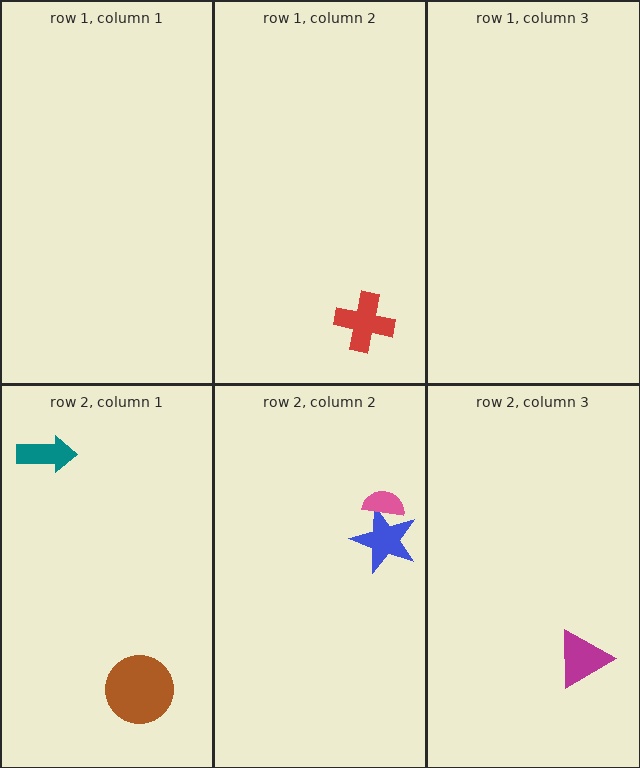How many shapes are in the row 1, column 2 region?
1.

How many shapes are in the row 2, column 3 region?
1.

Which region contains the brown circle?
The row 2, column 1 region.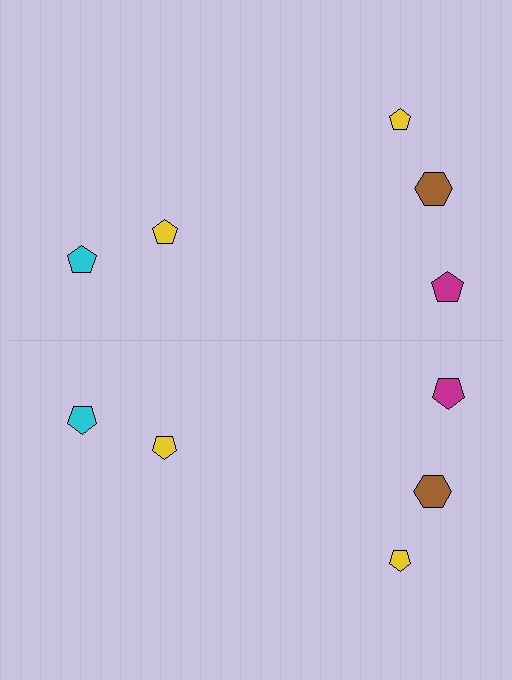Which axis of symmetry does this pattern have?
The pattern has a horizontal axis of symmetry running through the center of the image.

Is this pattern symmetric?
Yes, this pattern has bilateral (reflection) symmetry.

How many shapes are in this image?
There are 10 shapes in this image.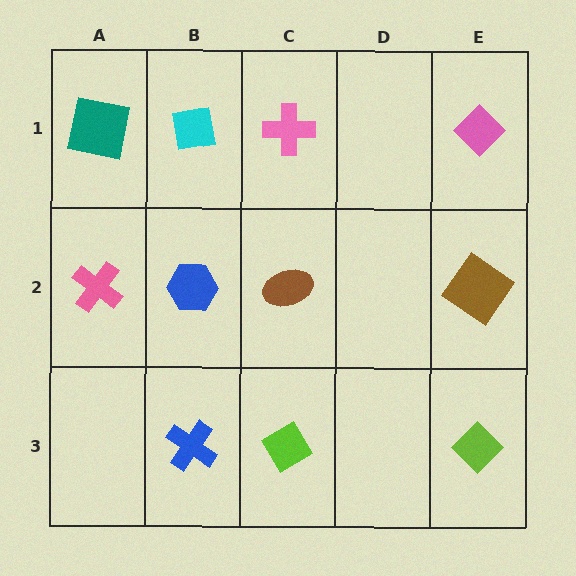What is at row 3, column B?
A blue cross.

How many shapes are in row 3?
3 shapes.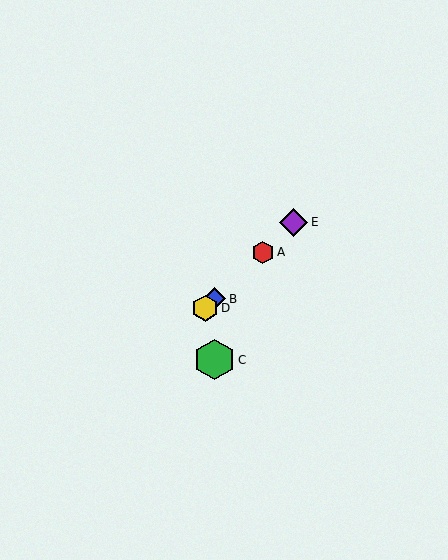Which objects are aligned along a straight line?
Objects A, B, D, E are aligned along a straight line.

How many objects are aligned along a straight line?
4 objects (A, B, D, E) are aligned along a straight line.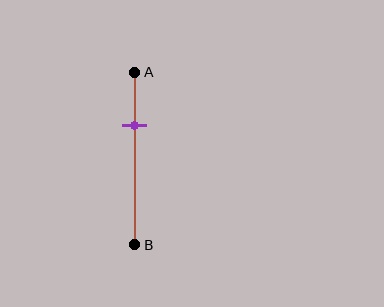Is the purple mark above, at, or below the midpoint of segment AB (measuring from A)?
The purple mark is above the midpoint of segment AB.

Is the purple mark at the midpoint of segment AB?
No, the mark is at about 30% from A, not at the 50% midpoint.